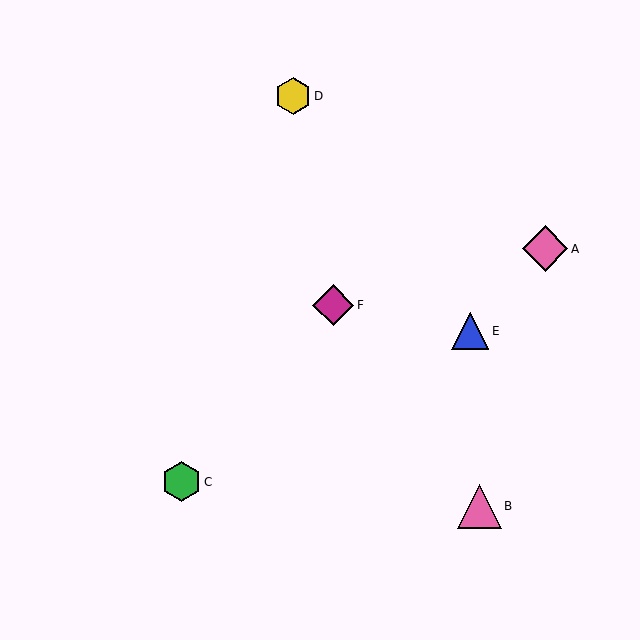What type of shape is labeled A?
Shape A is a pink diamond.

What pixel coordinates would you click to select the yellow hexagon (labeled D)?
Click at (293, 96) to select the yellow hexagon D.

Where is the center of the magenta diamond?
The center of the magenta diamond is at (333, 305).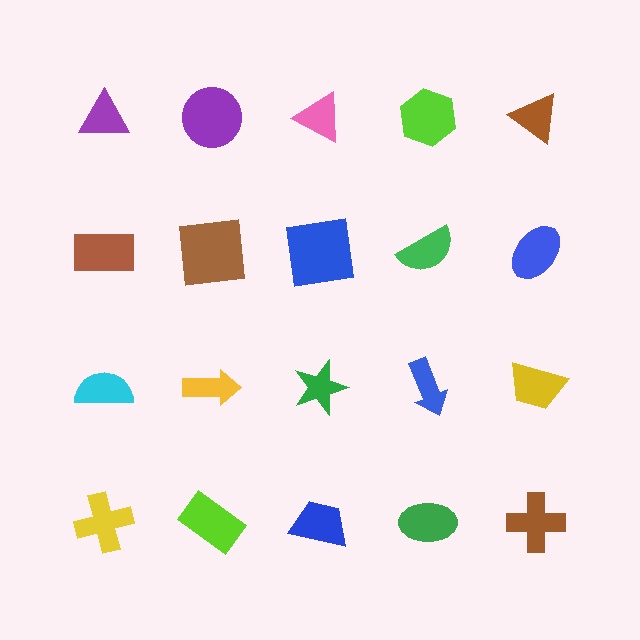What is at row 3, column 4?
A blue arrow.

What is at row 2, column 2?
A brown square.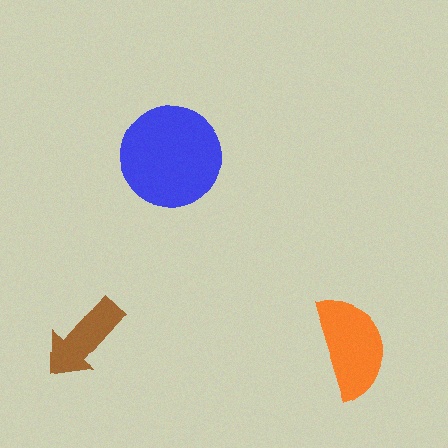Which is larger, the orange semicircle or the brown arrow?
The orange semicircle.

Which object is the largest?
The blue circle.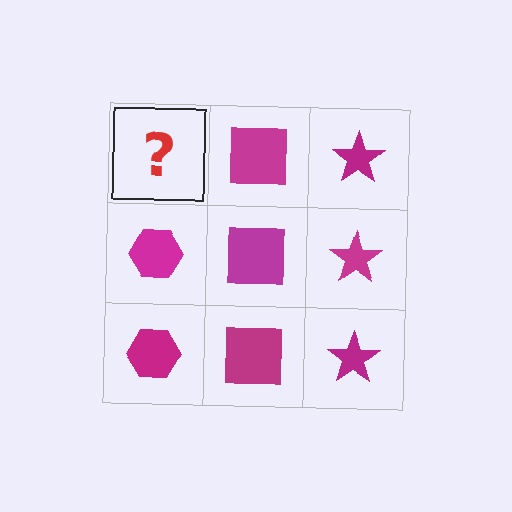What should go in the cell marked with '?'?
The missing cell should contain a magenta hexagon.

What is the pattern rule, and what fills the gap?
The rule is that each column has a consistent shape. The gap should be filled with a magenta hexagon.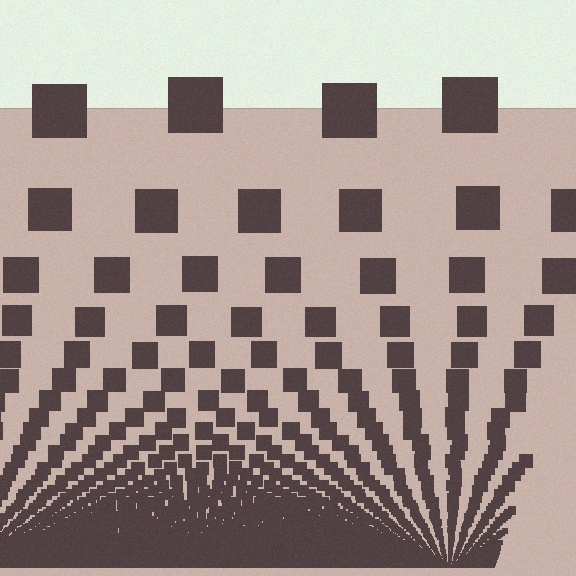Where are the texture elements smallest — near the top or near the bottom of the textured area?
Near the bottom.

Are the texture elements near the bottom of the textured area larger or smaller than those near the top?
Smaller. The gradient is inverted — elements near the bottom are smaller and denser.